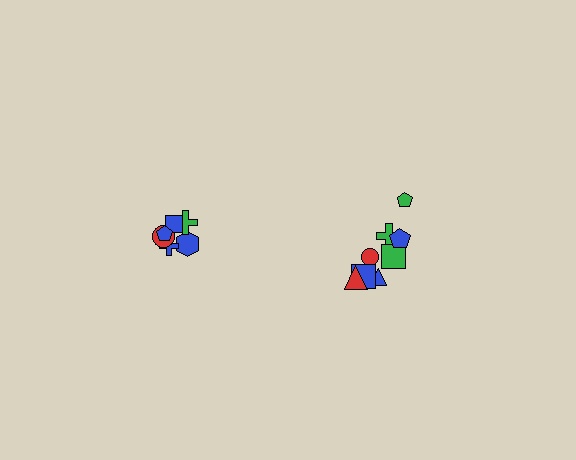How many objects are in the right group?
There are 8 objects.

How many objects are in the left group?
There are 6 objects.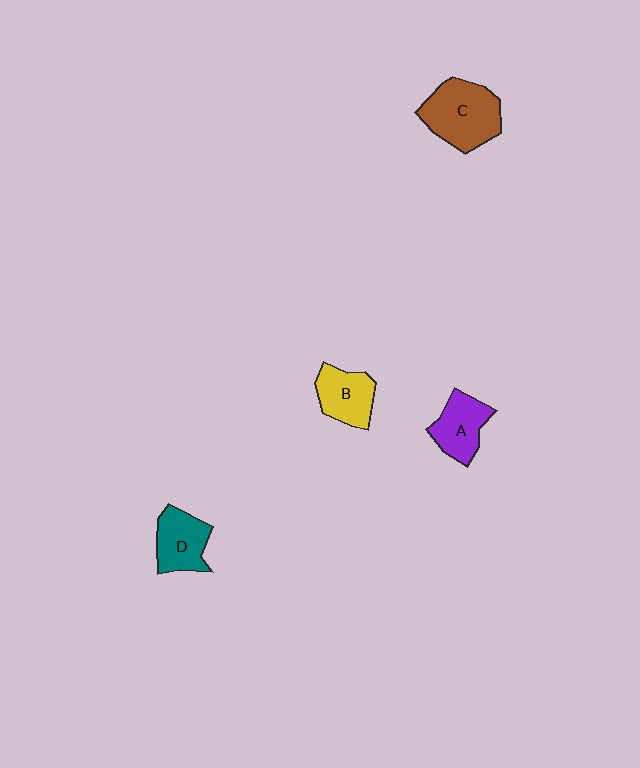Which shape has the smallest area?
Shape A (purple).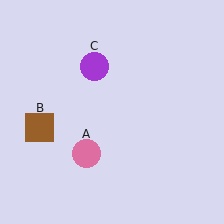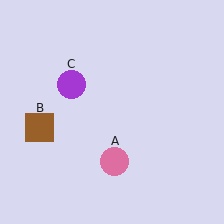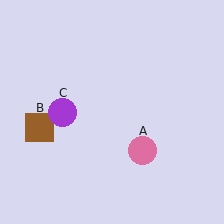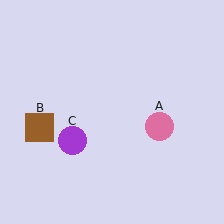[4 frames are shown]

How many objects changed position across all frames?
2 objects changed position: pink circle (object A), purple circle (object C).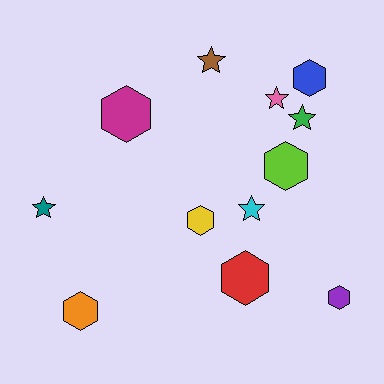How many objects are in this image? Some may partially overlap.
There are 12 objects.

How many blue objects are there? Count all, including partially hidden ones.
There is 1 blue object.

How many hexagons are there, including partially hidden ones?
There are 7 hexagons.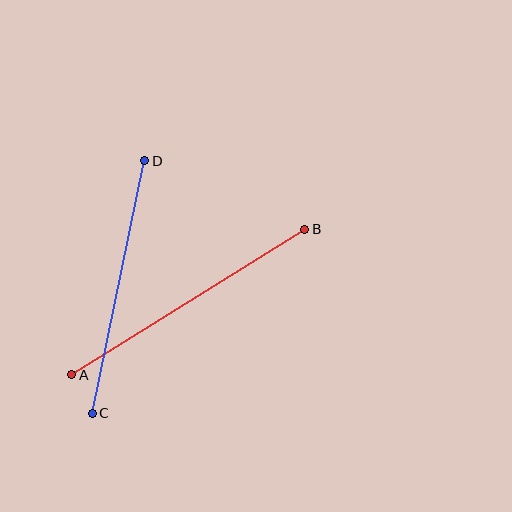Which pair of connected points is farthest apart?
Points A and B are farthest apart.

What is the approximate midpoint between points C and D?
The midpoint is at approximately (119, 287) pixels.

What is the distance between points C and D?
The distance is approximately 258 pixels.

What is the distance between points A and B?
The distance is approximately 275 pixels.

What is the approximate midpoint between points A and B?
The midpoint is at approximately (188, 302) pixels.